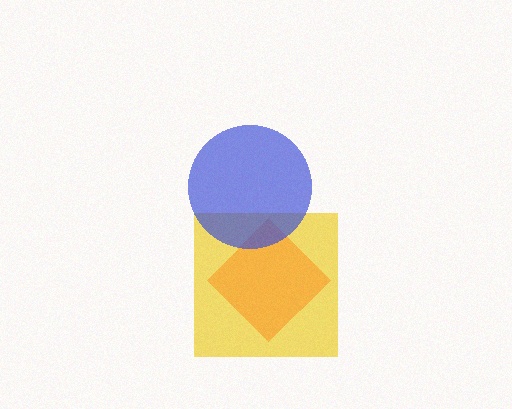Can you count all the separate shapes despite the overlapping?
Yes, there are 3 separate shapes.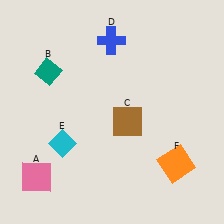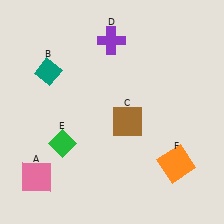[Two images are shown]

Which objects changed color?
D changed from blue to purple. E changed from cyan to green.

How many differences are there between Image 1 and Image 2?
There are 2 differences between the two images.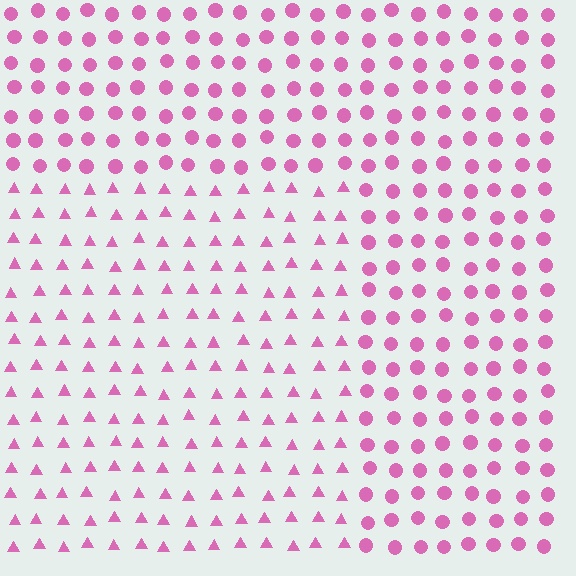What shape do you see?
I see a rectangle.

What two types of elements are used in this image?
The image uses triangles inside the rectangle region and circles outside it.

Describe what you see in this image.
The image is filled with small pink elements arranged in a uniform grid. A rectangle-shaped region contains triangles, while the surrounding area contains circles. The boundary is defined purely by the change in element shape.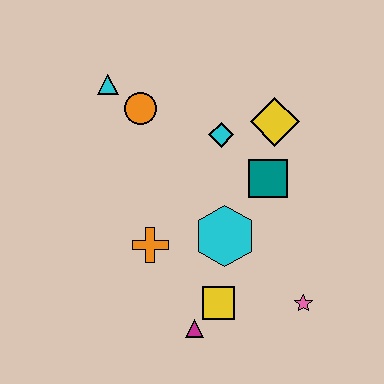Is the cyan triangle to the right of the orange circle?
No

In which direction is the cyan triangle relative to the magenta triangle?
The cyan triangle is above the magenta triangle.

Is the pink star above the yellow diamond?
No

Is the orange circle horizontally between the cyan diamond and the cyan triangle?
Yes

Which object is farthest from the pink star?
The cyan triangle is farthest from the pink star.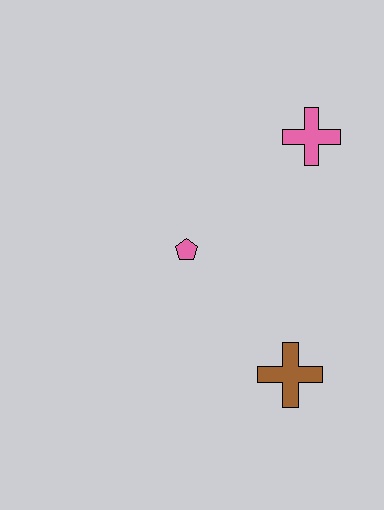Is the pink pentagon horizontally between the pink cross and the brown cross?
No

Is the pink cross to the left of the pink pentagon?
No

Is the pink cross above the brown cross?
Yes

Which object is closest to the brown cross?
The pink pentagon is closest to the brown cross.